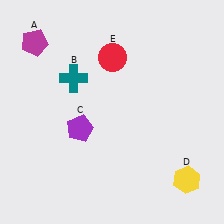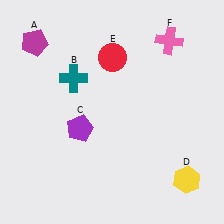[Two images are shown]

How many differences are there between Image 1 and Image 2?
There is 1 difference between the two images.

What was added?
A pink cross (F) was added in Image 2.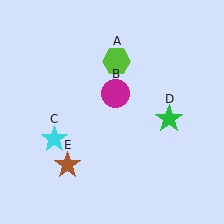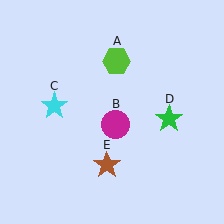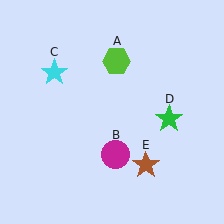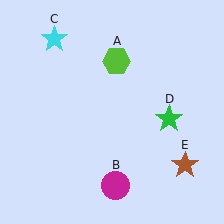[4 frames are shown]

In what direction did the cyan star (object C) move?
The cyan star (object C) moved up.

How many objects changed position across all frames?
3 objects changed position: magenta circle (object B), cyan star (object C), brown star (object E).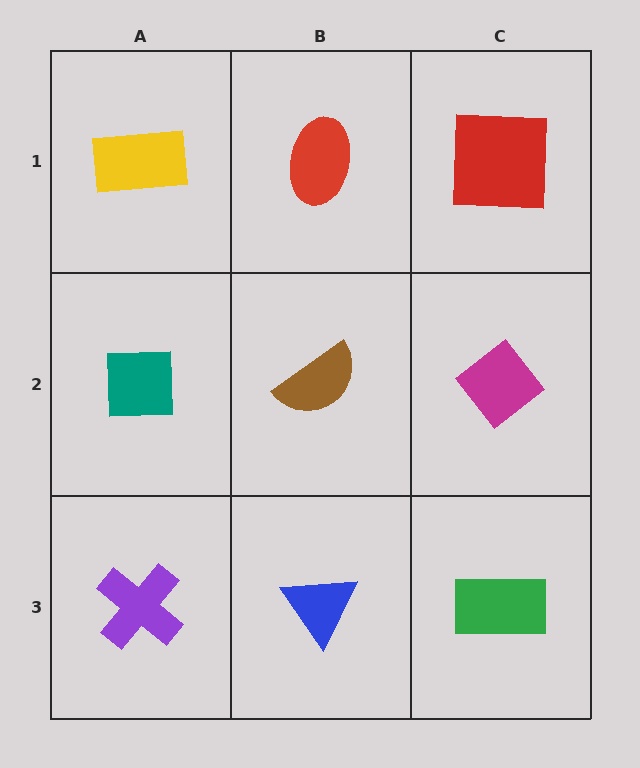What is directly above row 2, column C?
A red square.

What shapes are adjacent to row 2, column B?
A red ellipse (row 1, column B), a blue triangle (row 3, column B), a teal square (row 2, column A), a magenta diamond (row 2, column C).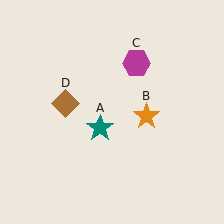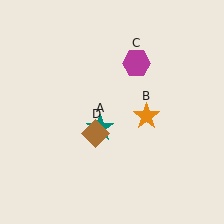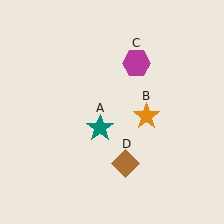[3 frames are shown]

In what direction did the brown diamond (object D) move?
The brown diamond (object D) moved down and to the right.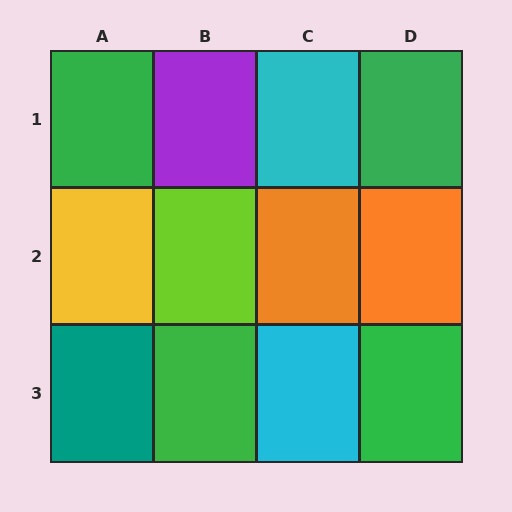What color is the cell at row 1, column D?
Green.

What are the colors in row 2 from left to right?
Yellow, lime, orange, orange.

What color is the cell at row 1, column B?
Purple.